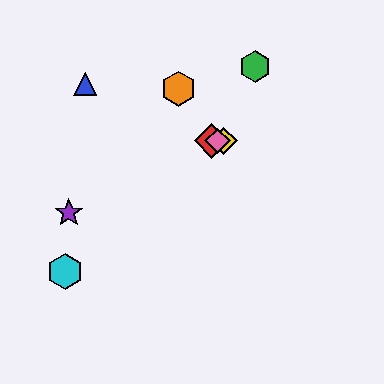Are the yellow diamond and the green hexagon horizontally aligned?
No, the yellow diamond is at y≈141 and the green hexagon is at y≈67.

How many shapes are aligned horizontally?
3 shapes (the red diamond, the yellow diamond, the pink diamond) are aligned horizontally.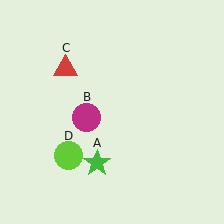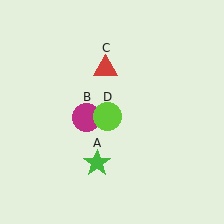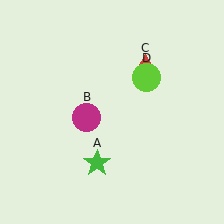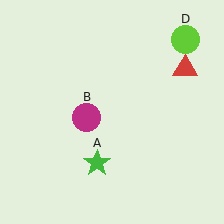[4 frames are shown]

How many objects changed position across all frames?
2 objects changed position: red triangle (object C), lime circle (object D).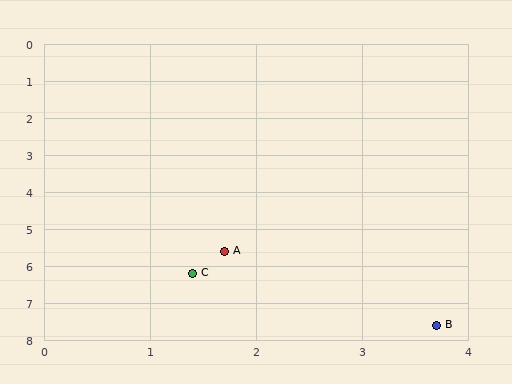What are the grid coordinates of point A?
Point A is at approximately (1.7, 5.6).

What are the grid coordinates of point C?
Point C is at approximately (1.4, 6.2).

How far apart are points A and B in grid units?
Points A and B are about 2.8 grid units apart.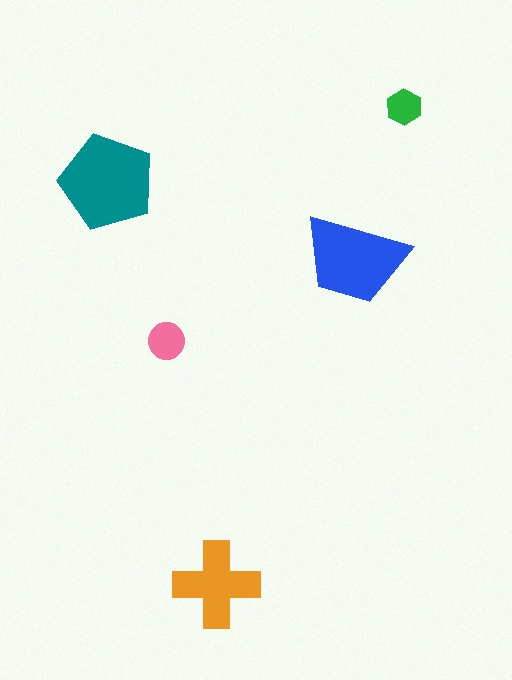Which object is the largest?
The teal pentagon.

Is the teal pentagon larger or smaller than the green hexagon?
Larger.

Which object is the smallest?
The green hexagon.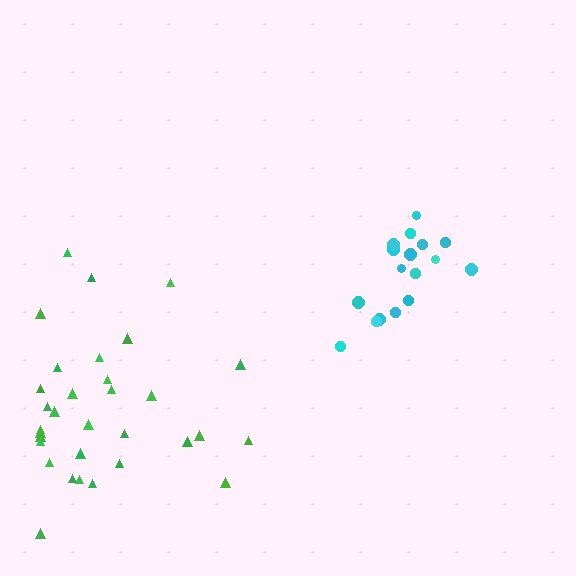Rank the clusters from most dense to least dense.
cyan, green.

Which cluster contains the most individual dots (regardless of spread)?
Green (33).